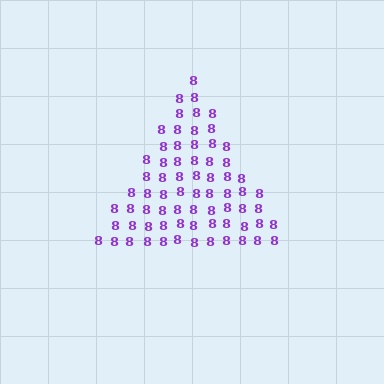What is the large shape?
The large shape is a triangle.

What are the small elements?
The small elements are digit 8's.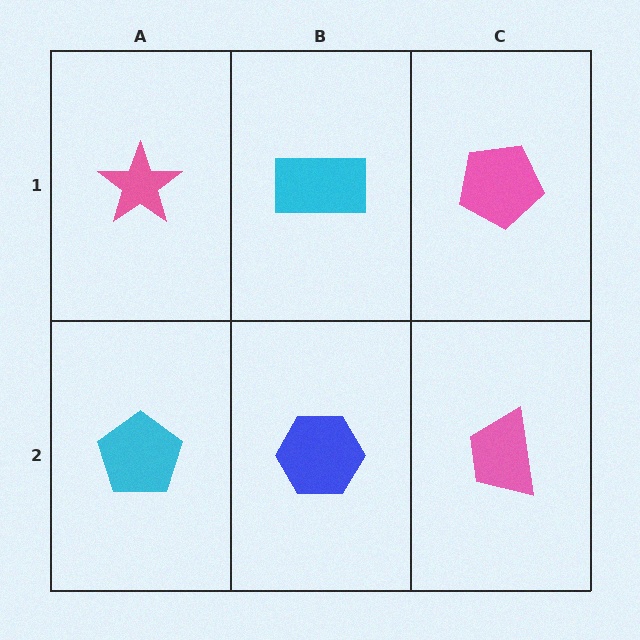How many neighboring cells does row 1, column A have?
2.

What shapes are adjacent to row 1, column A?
A cyan pentagon (row 2, column A), a cyan rectangle (row 1, column B).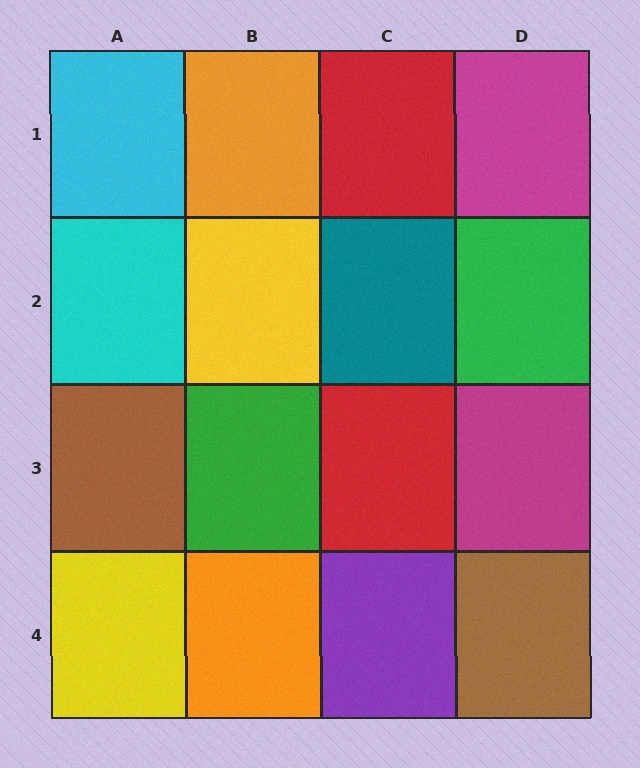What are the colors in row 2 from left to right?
Cyan, yellow, teal, green.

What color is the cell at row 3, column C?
Red.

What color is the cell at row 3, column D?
Magenta.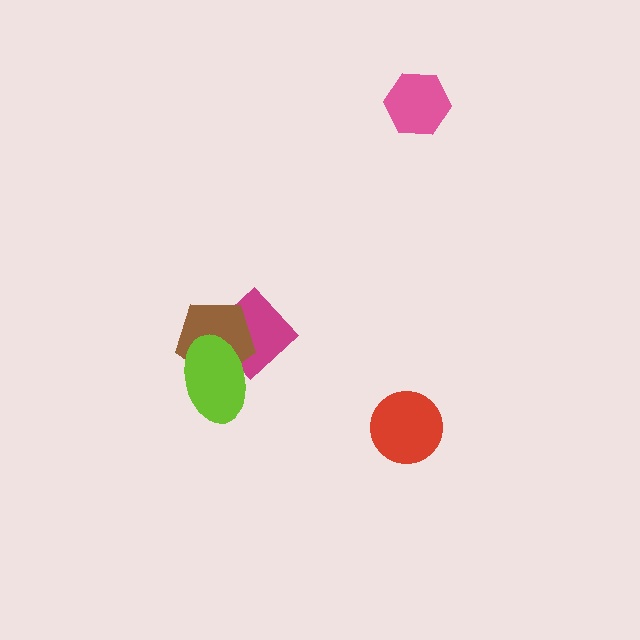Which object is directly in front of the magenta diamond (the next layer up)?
The brown pentagon is directly in front of the magenta diamond.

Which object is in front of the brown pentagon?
The lime ellipse is in front of the brown pentagon.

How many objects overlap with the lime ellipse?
2 objects overlap with the lime ellipse.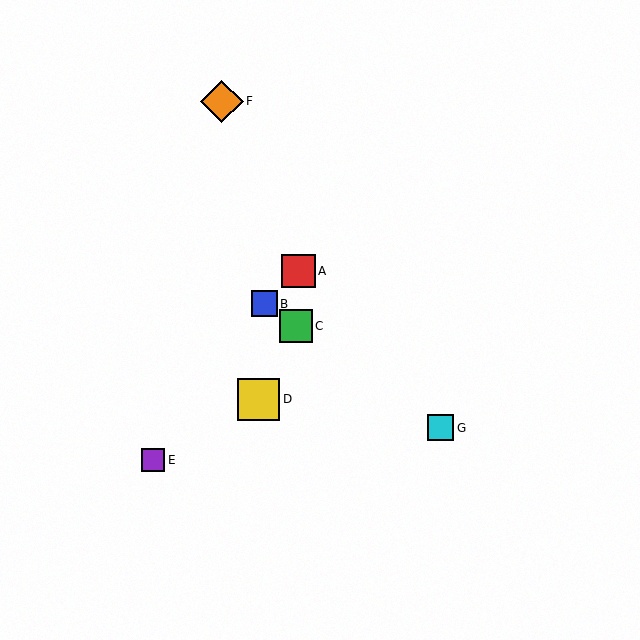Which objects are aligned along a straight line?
Objects B, C, G are aligned along a straight line.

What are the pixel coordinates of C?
Object C is at (296, 326).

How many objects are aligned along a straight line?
3 objects (B, C, G) are aligned along a straight line.